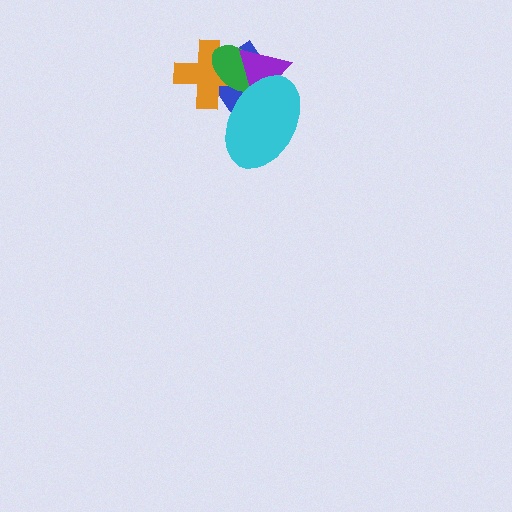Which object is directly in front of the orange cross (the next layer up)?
The green ellipse is directly in front of the orange cross.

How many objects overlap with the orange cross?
4 objects overlap with the orange cross.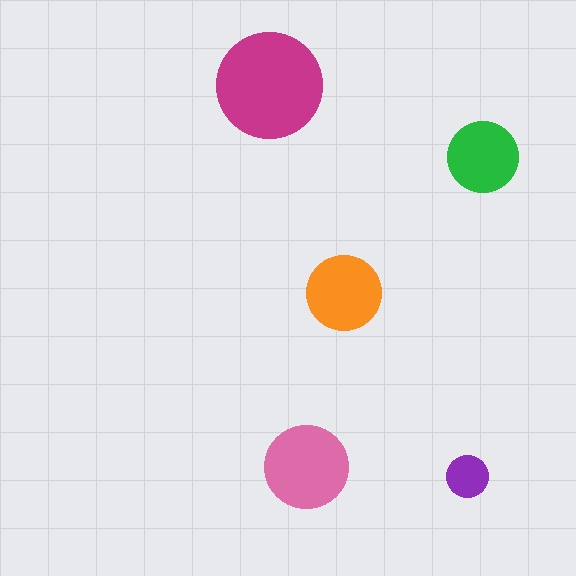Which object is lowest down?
The purple circle is bottommost.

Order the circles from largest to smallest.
the magenta one, the pink one, the orange one, the green one, the purple one.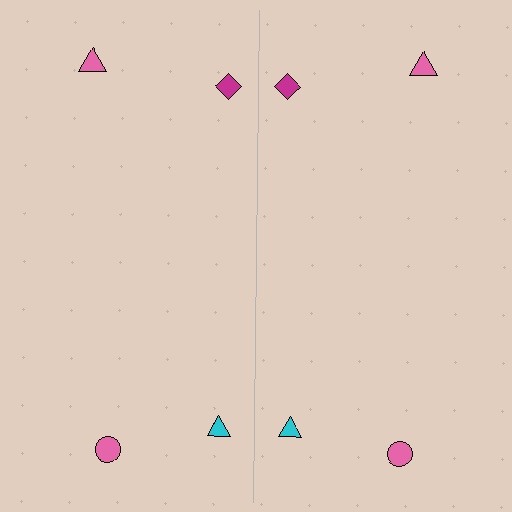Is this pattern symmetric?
Yes, this pattern has bilateral (reflection) symmetry.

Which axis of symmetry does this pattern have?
The pattern has a vertical axis of symmetry running through the center of the image.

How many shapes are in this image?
There are 8 shapes in this image.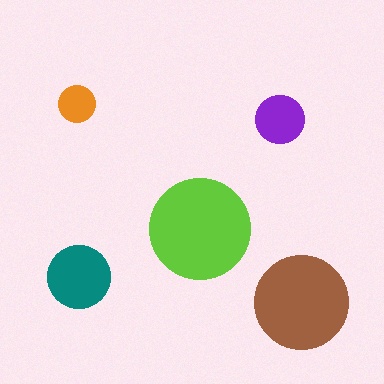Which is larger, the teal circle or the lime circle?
The lime one.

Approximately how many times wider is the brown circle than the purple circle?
About 2 times wider.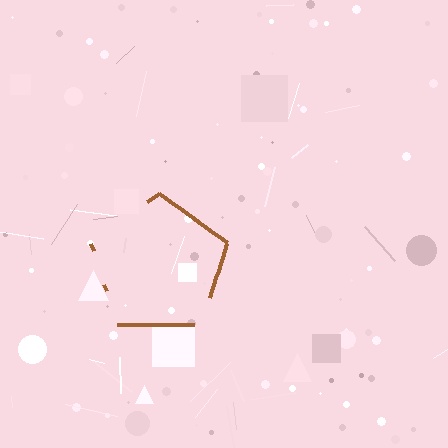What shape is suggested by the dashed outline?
The dashed outline suggests a pentagon.